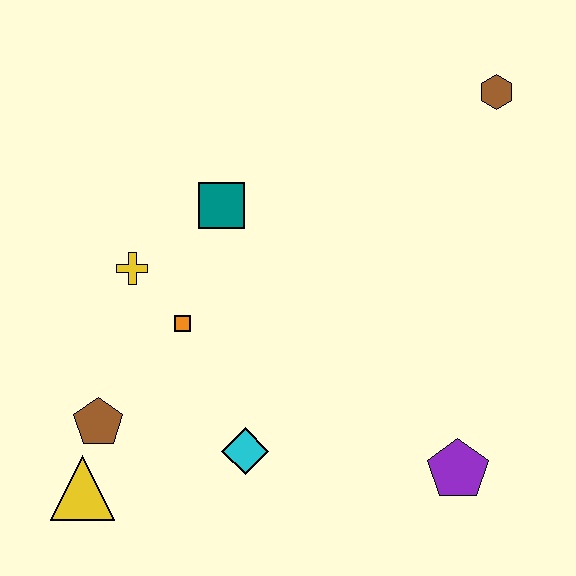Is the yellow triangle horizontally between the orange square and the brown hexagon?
No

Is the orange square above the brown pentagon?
Yes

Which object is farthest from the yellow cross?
The brown hexagon is farthest from the yellow cross.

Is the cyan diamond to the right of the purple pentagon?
No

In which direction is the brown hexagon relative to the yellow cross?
The brown hexagon is to the right of the yellow cross.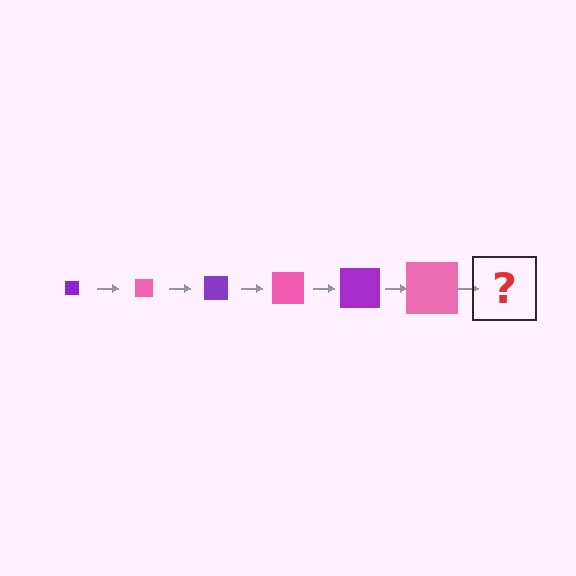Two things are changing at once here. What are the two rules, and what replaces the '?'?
The two rules are that the square grows larger each step and the color cycles through purple and pink. The '?' should be a purple square, larger than the previous one.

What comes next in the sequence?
The next element should be a purple square, larger than the previous one.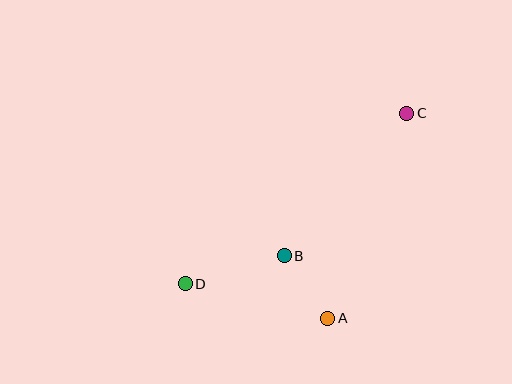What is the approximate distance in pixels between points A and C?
The distance between A and C is approximately 220 pixels.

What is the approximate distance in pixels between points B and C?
The distance between B and C is approximately 188 pixels.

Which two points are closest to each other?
Points A and B are closest to each other.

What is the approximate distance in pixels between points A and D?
The distance between A and D is approximately 147 pixels.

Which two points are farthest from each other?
Points C and D are farthest from each other.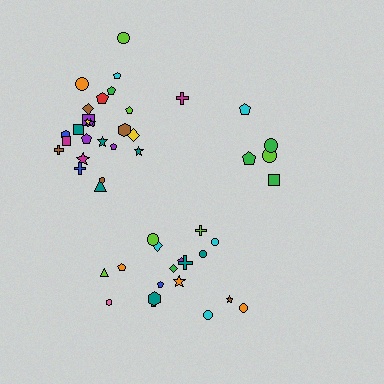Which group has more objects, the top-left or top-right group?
The top-left group.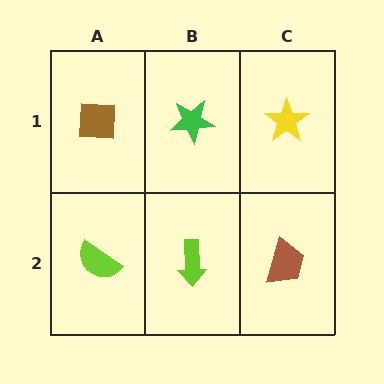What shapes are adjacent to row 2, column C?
A yellow star (row 1, column C), a lime arrow (row 2, column B).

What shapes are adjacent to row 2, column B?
A green star (row 1, column B), a lime semicircle (row 2, column A), a brown trapezoid (row 2, column C).